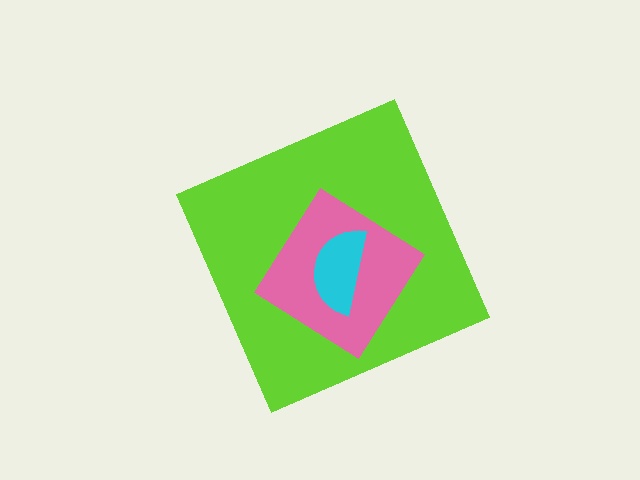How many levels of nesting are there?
3.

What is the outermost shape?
The lime diamond.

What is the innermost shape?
The cyan semicircle.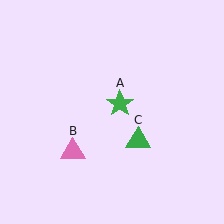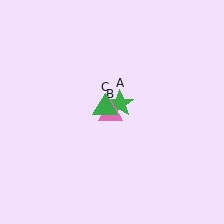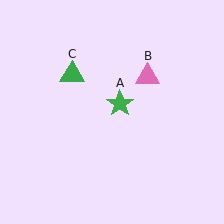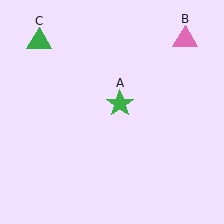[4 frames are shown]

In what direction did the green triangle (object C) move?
The green triangle (object C) moved up and to the left.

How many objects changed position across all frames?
2 objects changed position: pink triangle (object B), green triangle (object C).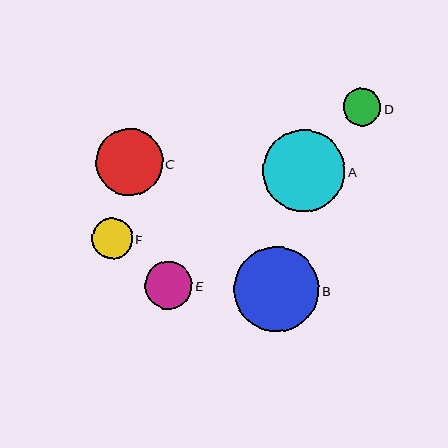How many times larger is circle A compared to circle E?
Circle A is approximately 1.7 times the size of circle E.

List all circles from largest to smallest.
From largest to smallest: B, A, C, E, F, D.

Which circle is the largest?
Circle B is the largest with a size of approximately 85 pixels.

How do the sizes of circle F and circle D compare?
Circle F and circle D are approximately the same size.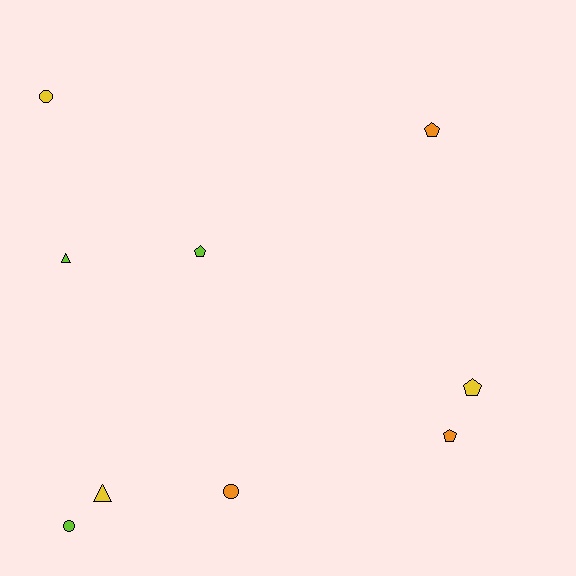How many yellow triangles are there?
There is 1 yellow triangle.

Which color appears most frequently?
Lime, with 3 objects.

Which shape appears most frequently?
Pentagon, with 4 objects.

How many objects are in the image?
There are 9 objects.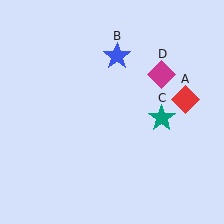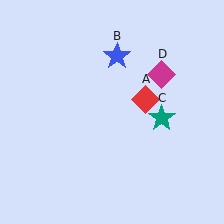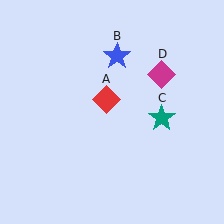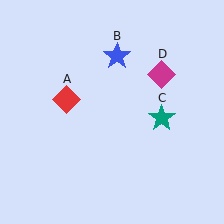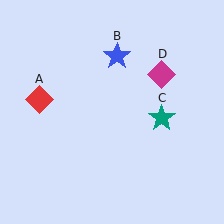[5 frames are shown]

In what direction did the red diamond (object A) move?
The red diamond (object A) moved left.